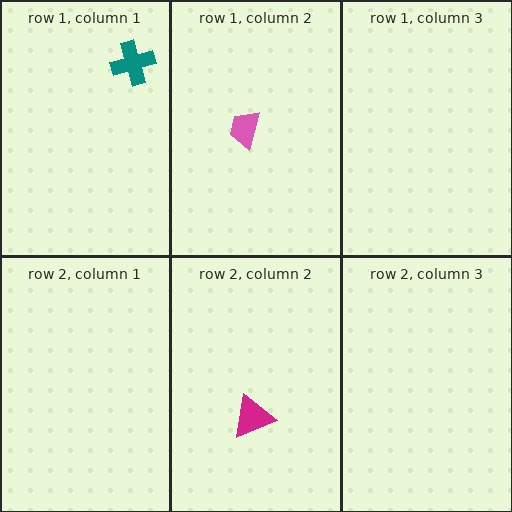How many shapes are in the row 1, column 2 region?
1.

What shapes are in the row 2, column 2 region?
The magenta triangle.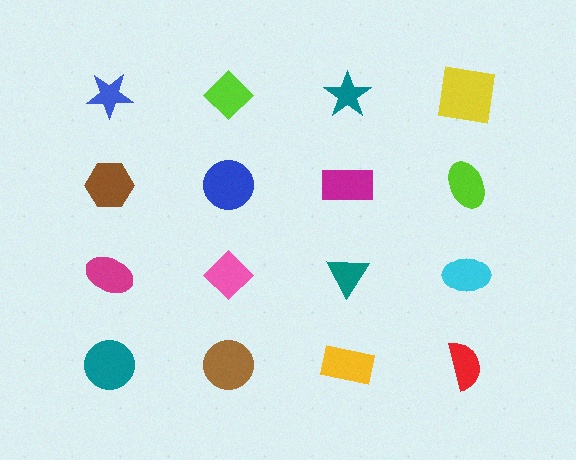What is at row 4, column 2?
A brown circle.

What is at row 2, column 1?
A brown hexagon.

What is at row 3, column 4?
A cyan ellipse.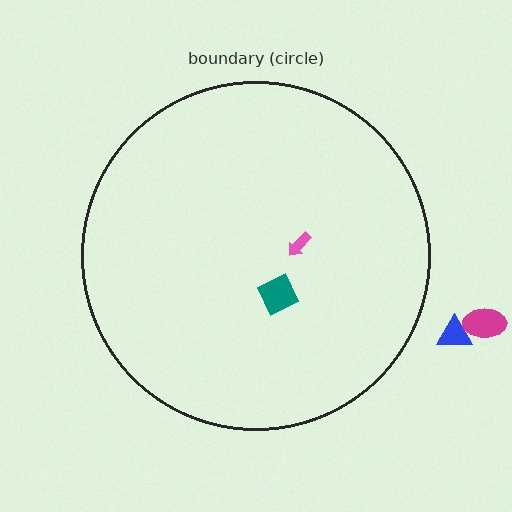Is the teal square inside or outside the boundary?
Inside.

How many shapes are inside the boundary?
2 inside, 2 outside.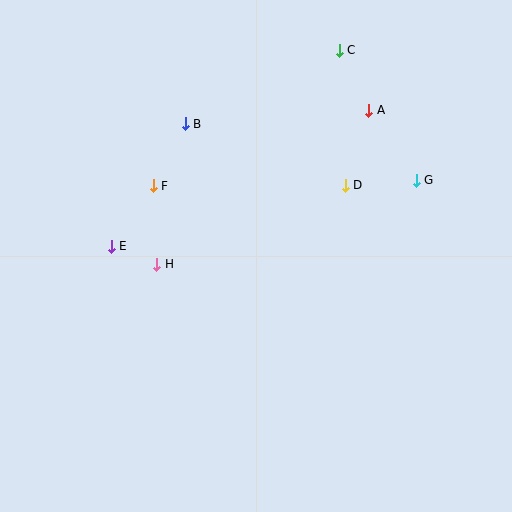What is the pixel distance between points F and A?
The distance between F and A is 228 pixels.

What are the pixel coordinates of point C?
Point C is at (339, 50).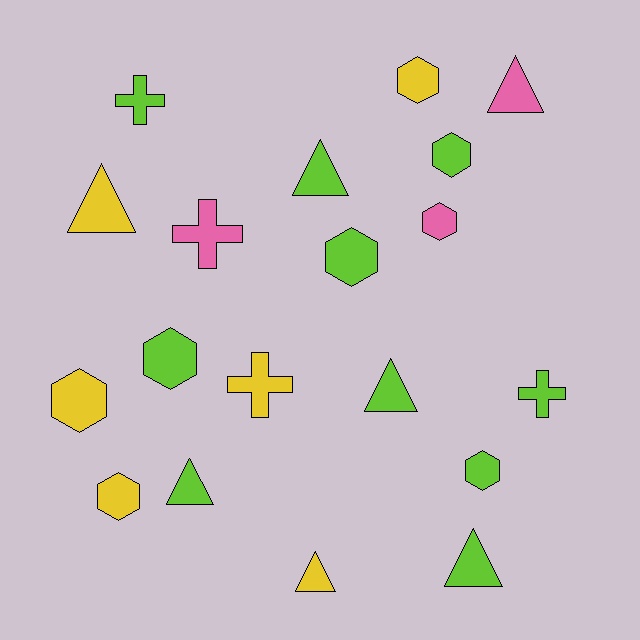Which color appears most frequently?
Lime, with 10 objects.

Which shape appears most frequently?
Hexagon, with 8 objects.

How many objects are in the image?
There are 19 objects.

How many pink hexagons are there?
There is 1 pink hexagon.